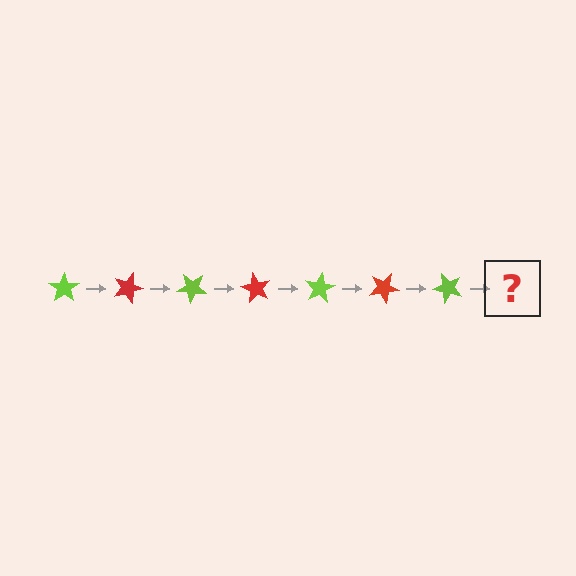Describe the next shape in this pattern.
It should be a red star, rotated 140 degrees from the start.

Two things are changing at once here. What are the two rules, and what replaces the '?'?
The two rules are that it rotates 20 degrees each step and the color cycles through lime and red. The '?' should be a red star, rotated 140 degrees from the start.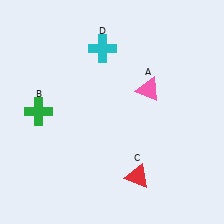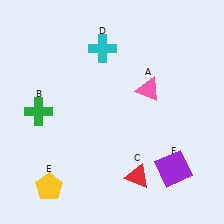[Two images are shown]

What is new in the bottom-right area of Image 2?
A purple square (F) was added in the bottom-right area of Image 2.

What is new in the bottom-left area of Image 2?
A yellow pentagon (E) was added in the bottom-left area of Image 2.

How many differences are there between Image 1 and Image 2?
There are 2 differences between the two images.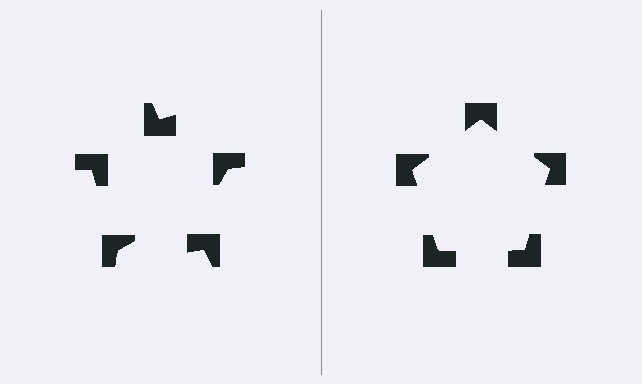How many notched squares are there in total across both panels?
10 — 5 on each side.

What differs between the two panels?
The notched squares are positioned identically on both sides; only the wedge orientations differ. On the right they align to a pentagon; on the left they are misaligned.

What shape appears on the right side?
An illusory pentagon.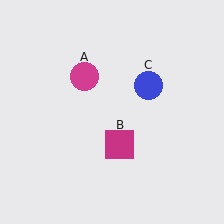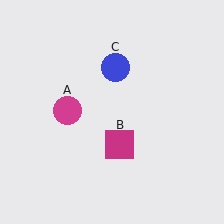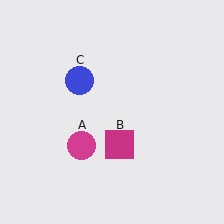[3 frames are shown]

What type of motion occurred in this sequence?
The magenta circle (object A), blue circle (object C) rotated counterclockwise around the center of the scene.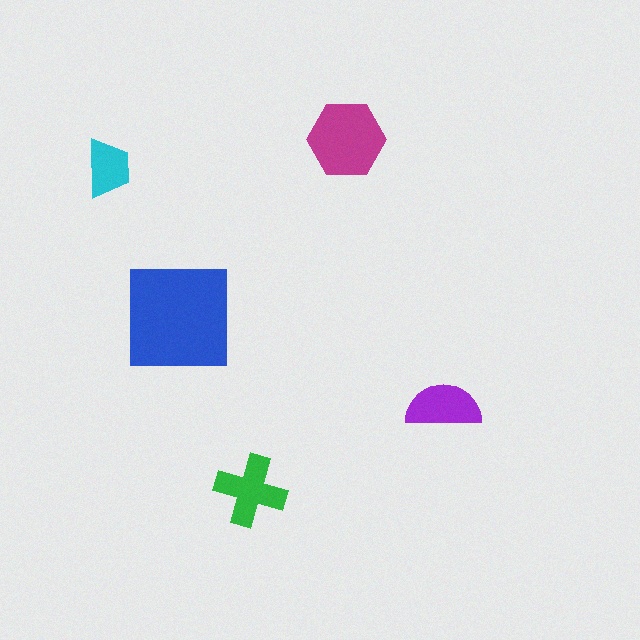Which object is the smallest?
The cyan trapezoid.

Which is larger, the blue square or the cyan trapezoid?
The blue square.